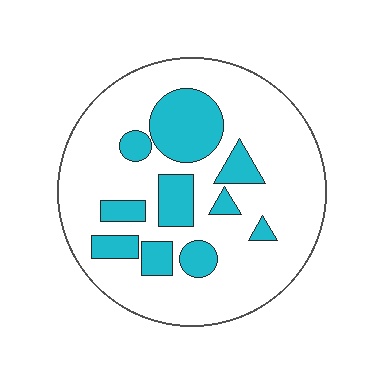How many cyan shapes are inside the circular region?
10.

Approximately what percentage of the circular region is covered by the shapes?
Approximately 25%.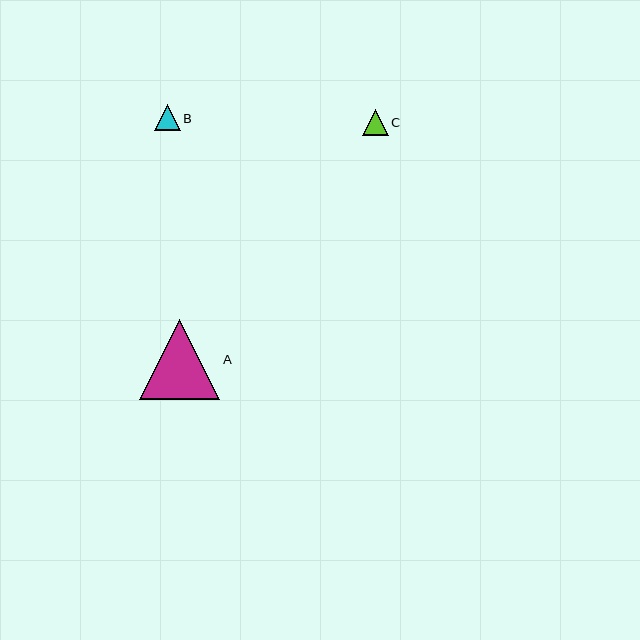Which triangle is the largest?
Triangle A is the largest with a size of approximately 80 pixels.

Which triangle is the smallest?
Triangle B is the smallest with a size of approximately 26 pixels.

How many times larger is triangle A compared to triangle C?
Triangle A is approximately 3.1 times the size of triangle C.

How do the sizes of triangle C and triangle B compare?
Triangle C and triangle B are approximately the same size.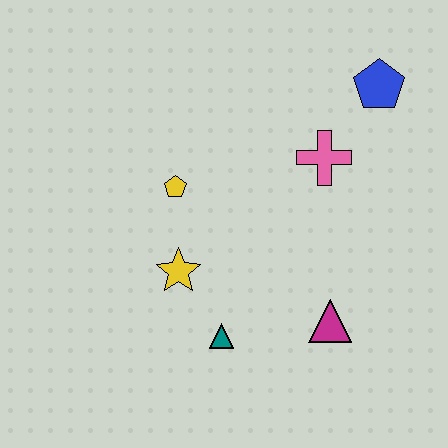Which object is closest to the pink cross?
The blue pentagon is closest to the pink cross.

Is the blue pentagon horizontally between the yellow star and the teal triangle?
No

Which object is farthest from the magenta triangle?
The blue pentagon is farthest from the magenta triangle.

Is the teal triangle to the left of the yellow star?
No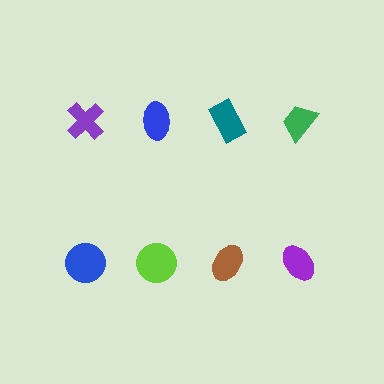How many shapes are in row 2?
4 shapes.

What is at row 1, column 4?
A green trapezoid.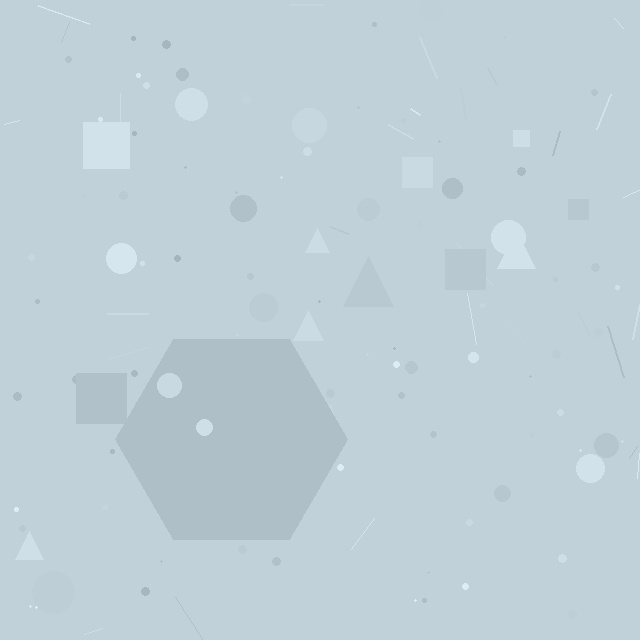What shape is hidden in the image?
A hexagon is hidden in the image.